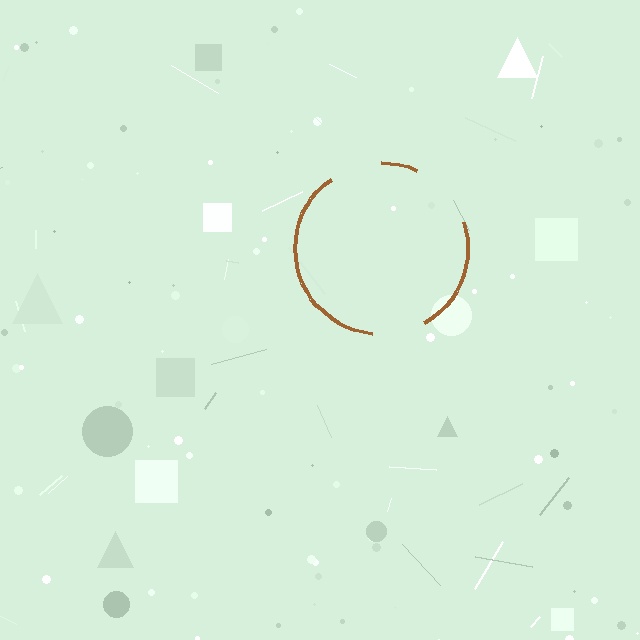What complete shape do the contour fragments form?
The contour fragments form a circle.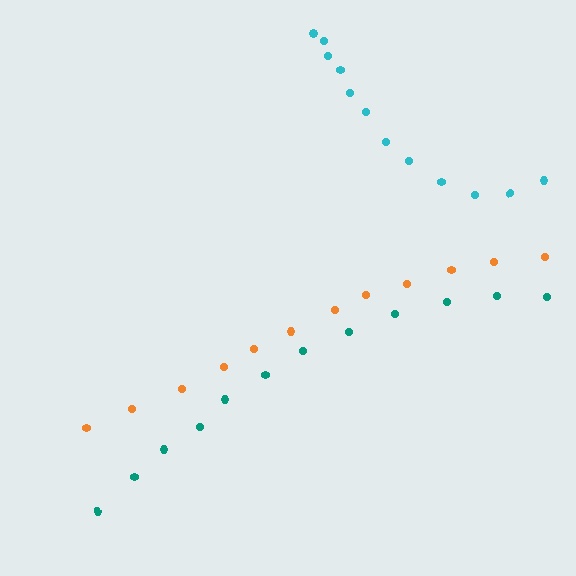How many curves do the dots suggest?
There are 3 distinct paths.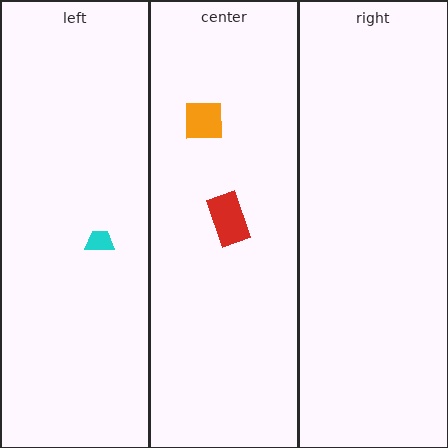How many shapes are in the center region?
2.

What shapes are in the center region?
The orange square, the red rectangle.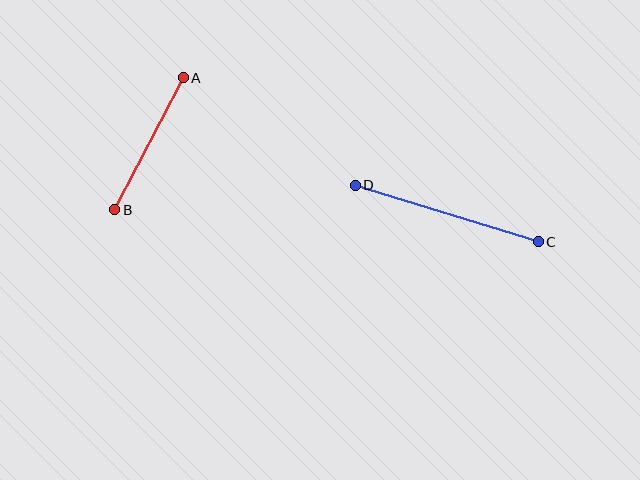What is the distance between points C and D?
The distance is approximately 192 pixels.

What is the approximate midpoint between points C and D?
The midpoint is at approximately (447, 214) pixels.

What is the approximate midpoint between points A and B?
The midpoint is at approximately (149, 144) pixels.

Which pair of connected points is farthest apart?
Points C and D are farthest apart.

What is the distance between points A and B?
The distance is approximately 149 pixels.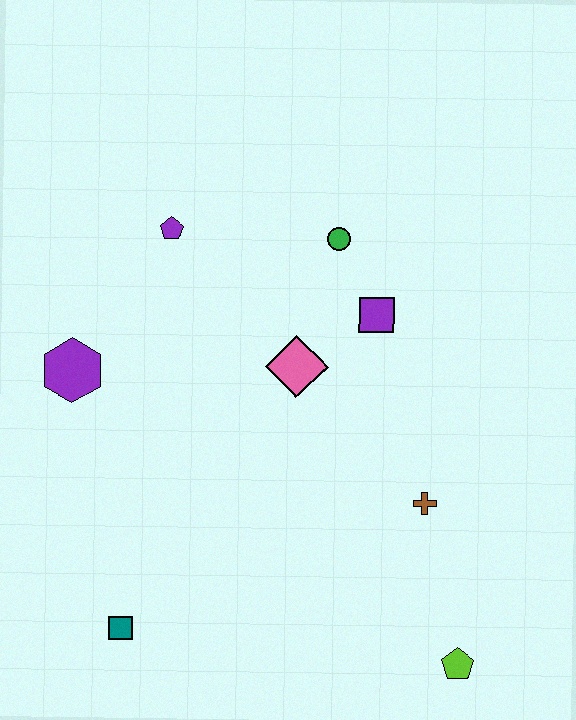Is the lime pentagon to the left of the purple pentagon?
No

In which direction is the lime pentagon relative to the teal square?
The lime pentagon is to the right of the teal square.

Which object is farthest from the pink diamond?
The lime pentagon is farthest from the pink diamond.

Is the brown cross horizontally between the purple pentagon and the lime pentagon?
Yes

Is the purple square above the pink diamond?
Yes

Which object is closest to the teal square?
The purple hexagon is closest to the teal square.